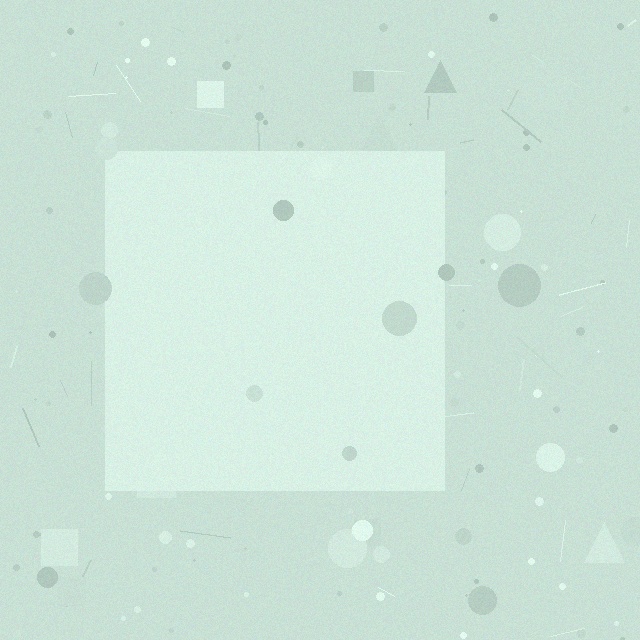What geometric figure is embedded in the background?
A square is embedded in the background.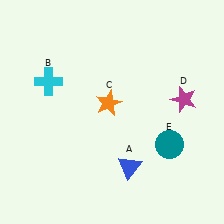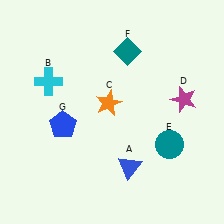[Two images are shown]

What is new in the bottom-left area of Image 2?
A blue pentagon (G) was added in the bottom-left area of Image 2.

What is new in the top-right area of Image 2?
A teal diamond (F) was added in the top-right area of Image 2.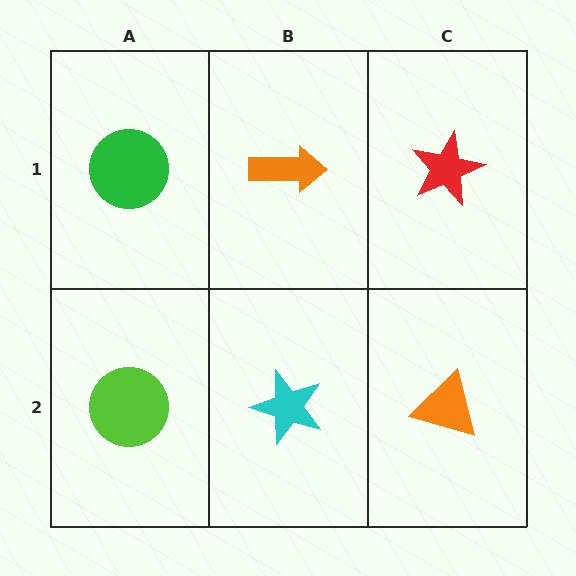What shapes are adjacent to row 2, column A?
A green circle (row 1, column A), a cyan star (row 2, column B).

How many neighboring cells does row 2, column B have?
3.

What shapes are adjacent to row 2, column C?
A red star (row 1, column C), a cyan star (row 2, column B).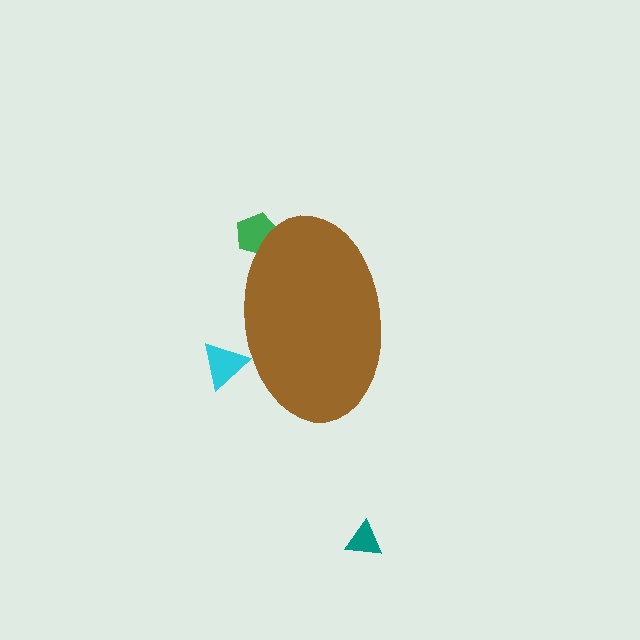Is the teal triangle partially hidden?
No, the teal triangle is fully visible.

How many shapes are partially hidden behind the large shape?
2 shapes are partially hidden.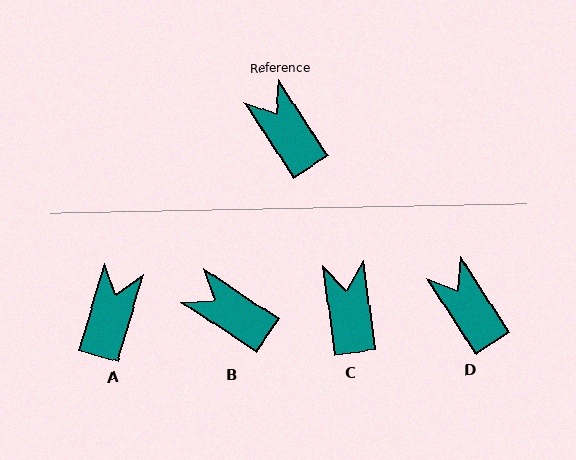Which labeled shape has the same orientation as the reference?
D.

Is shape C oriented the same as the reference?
No, it is off by about 25 degrees.